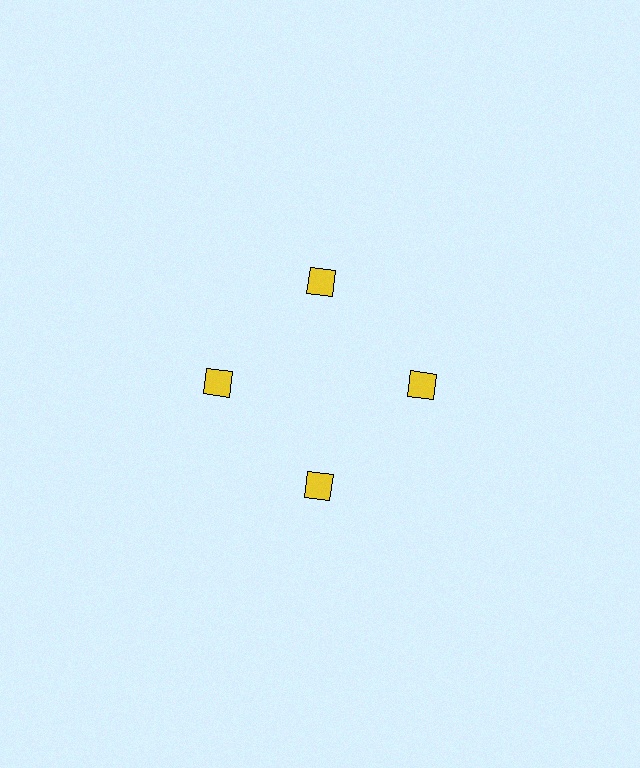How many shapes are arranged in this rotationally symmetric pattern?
There are 4 shapes, arranged in 4 groups of 1.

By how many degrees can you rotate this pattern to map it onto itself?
The pattern maps onto itself every 90 degrees of rotation.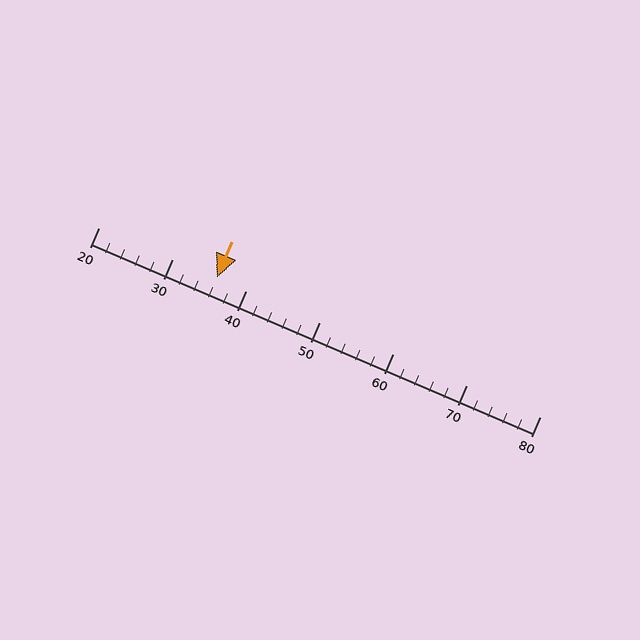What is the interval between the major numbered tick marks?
The major tick marks are spaced 10 units apart.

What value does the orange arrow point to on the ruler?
The orange arrow points to approximately 36.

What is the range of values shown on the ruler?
The ruler shows values from 20 to 80.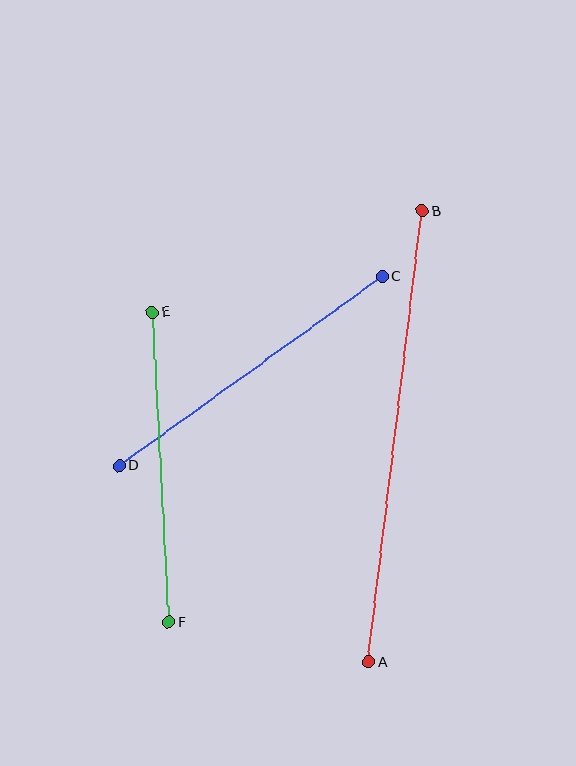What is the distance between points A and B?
The distance is approximately 455 pixels.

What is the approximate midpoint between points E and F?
The midpoint is at approximately (161, 467) pixels.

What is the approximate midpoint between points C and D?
The midpoint is at approximately (251, 371) pixels.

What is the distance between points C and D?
The distance is approximately 324 pixels.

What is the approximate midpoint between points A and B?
The midpoint is at approximately (395, 437) pixels.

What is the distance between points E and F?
The distance is approximately 311 pixels.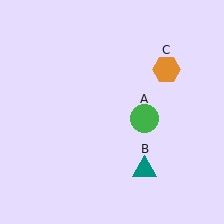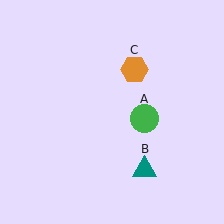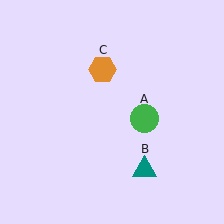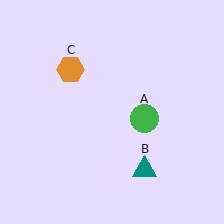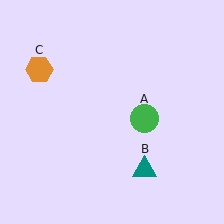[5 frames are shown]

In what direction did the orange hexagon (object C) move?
The orange hexagon (object C) moved left.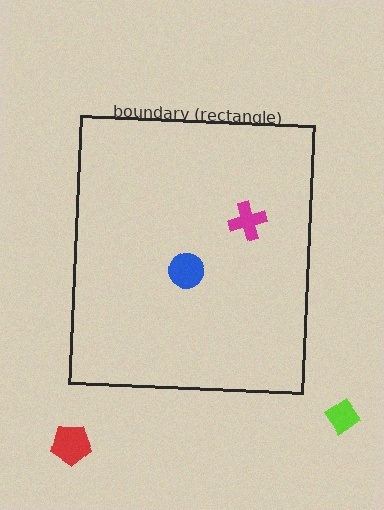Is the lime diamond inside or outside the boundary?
Outside.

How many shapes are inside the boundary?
2 inside, 2 outside.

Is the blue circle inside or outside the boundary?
Inside.